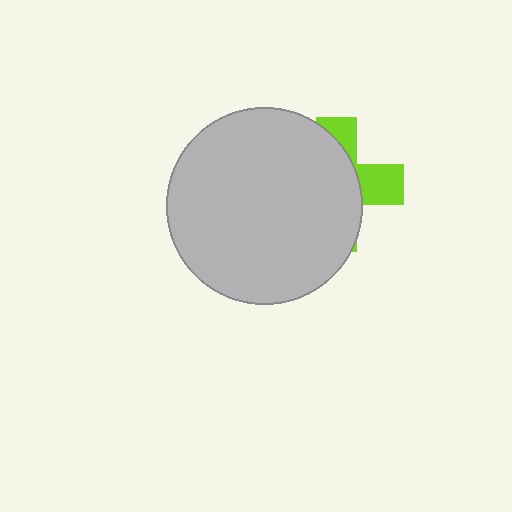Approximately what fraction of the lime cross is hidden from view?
Roughly 70% of the lime cross is hidden behind the light gray circle.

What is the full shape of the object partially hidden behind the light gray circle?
The partially hidden object is a lime cross.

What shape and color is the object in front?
The object in front is a light gray circle.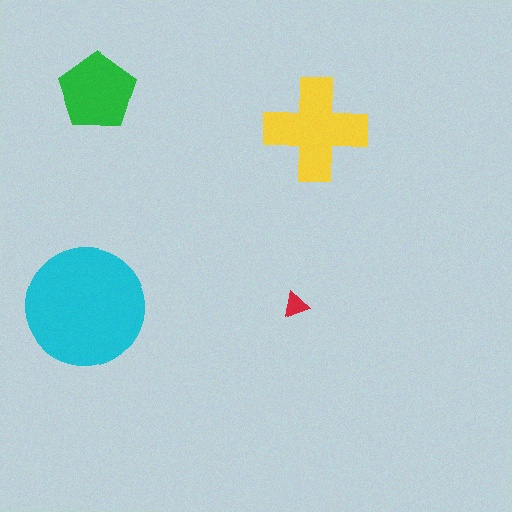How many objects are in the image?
There are 4 objects in the image.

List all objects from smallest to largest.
The red triangle, the green pentagon, the yellow cross, the cyan circle.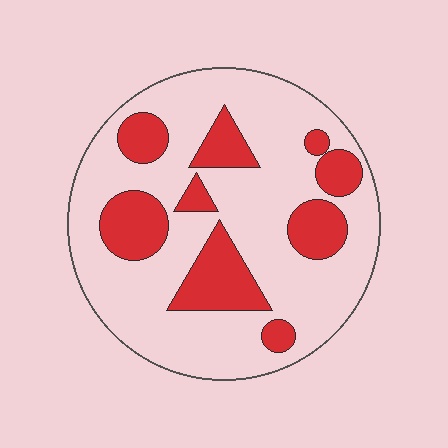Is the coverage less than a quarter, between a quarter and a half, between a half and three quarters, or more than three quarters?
Between a quarter and a half.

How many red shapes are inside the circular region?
9.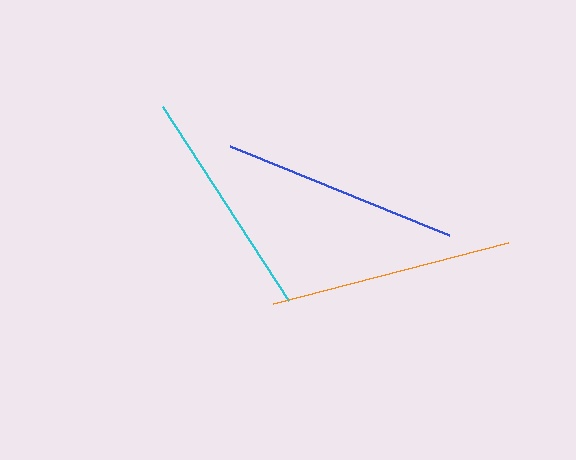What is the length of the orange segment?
The orange segment is approximately 242 pixels long.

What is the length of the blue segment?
The blue segment is approximately 237 pixels long.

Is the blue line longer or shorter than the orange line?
The orange line is longer than the blue line.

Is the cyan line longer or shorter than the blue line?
The blue line is longer than the cyan line.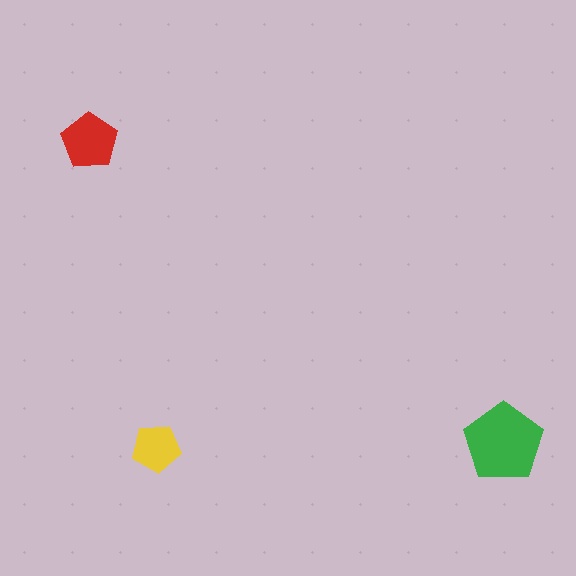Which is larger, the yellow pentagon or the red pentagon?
The red one.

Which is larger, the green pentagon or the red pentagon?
The green one.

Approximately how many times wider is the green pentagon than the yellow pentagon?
About 1.5 times wider.